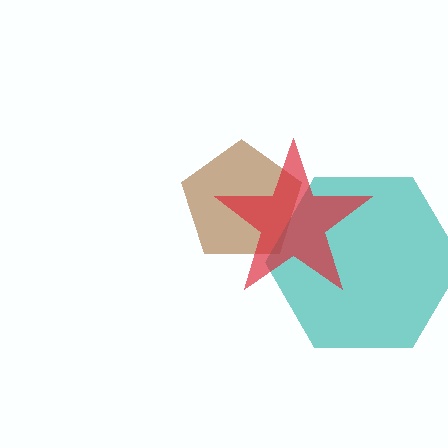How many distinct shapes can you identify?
There are 3 distinct shapes: a brown pentagon, a teal hexagon, a red star.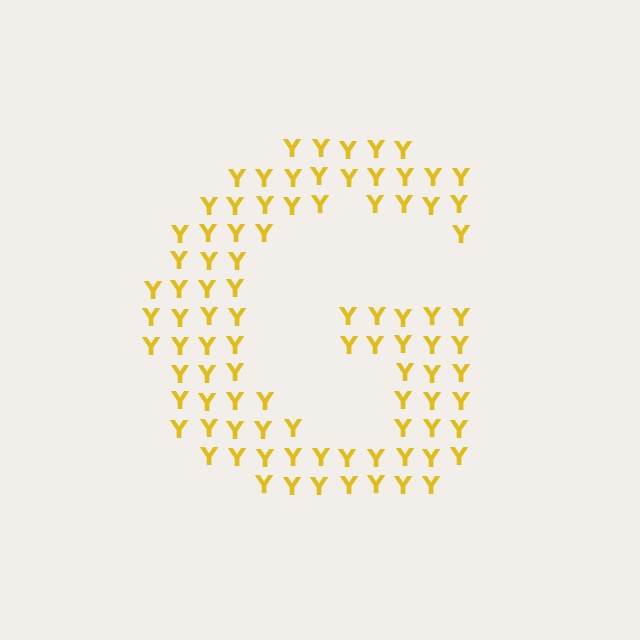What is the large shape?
The large shape is the letter G.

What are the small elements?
The small elements are letter Y's.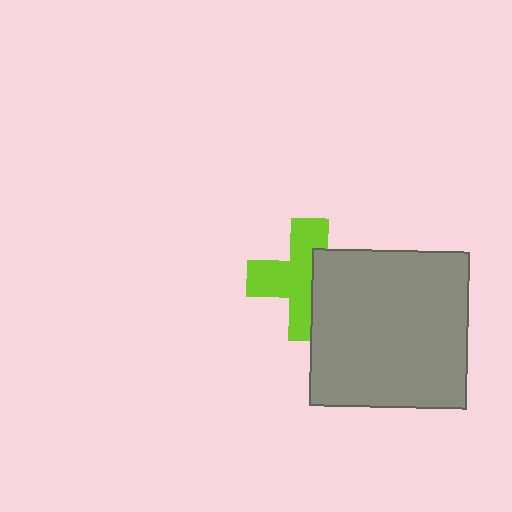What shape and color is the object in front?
The object in front is a gray square.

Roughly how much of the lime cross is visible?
About half of it is visible (roughly 61%).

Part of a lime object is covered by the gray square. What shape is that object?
It is a cross.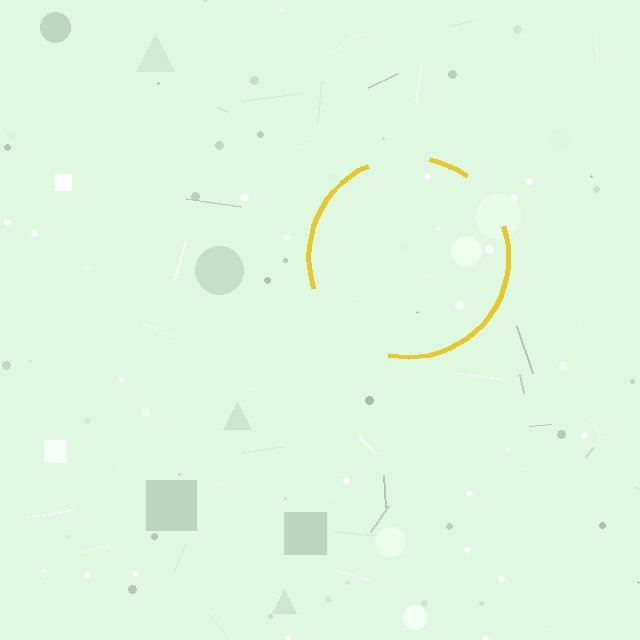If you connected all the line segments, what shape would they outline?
They would outline a circle.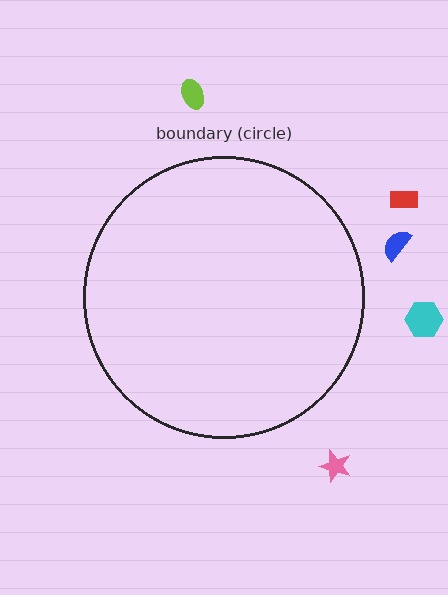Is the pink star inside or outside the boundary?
Outside.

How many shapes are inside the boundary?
0 inside, 5 outside.